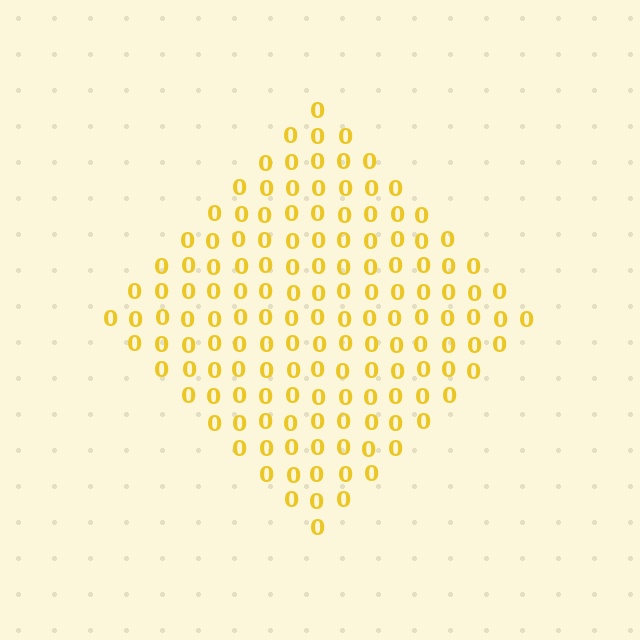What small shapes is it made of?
It is made of small digit 0's.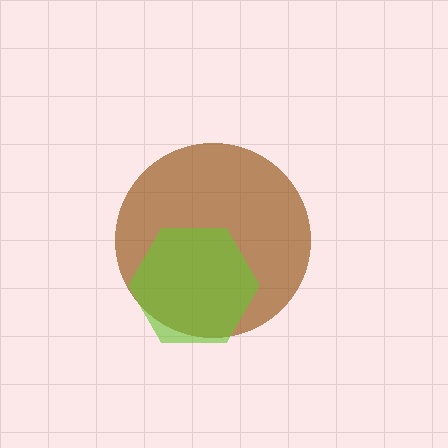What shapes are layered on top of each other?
The layered shapes are: a brown circle, a lime hexagon.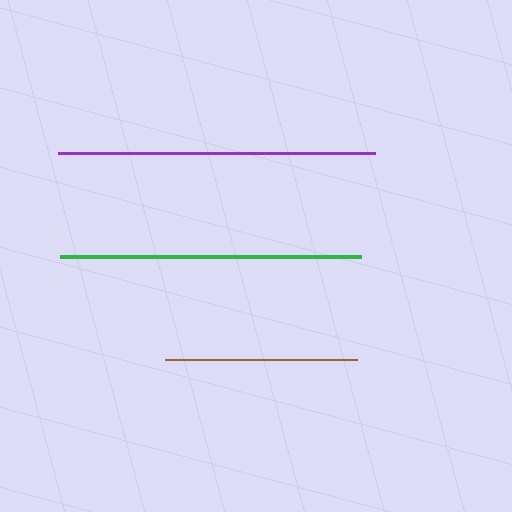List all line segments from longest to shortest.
From longest to shortest: purple, green, brown.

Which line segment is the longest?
The purple line is the longest at approximately 316 pixels.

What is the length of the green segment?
The green segment is approximately 301 pixels long.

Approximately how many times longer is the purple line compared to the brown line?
The purple line is approximately 1.6 times the length of the brown line.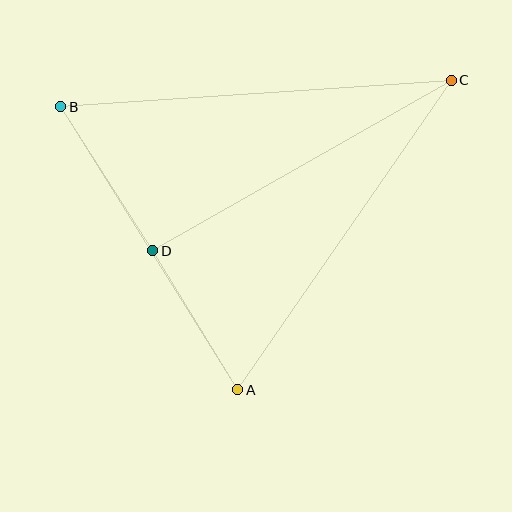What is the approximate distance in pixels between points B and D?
The distance between B and D is approximately 171 pixels.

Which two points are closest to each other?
Points A and D are closest to each other.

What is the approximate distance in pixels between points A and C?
The distance between A and C is approximately 376 pixels.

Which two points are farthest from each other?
Points B and C are farthest from each other.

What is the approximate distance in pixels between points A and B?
The distance between A and B is approximately 334 pixels.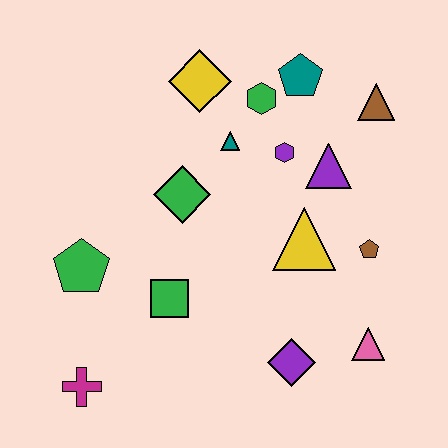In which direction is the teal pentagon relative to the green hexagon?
The teal pentagon is to the right of the green hexagon.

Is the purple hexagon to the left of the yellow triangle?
Yes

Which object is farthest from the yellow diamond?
The magenta cross is farthest from the yellow diamond.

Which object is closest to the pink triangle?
The purple diamond is closest to the pink triangle.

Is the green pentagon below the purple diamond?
No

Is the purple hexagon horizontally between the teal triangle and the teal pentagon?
Yes